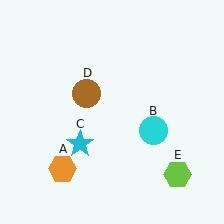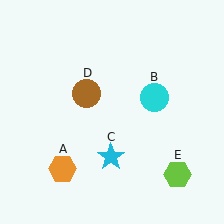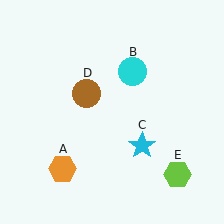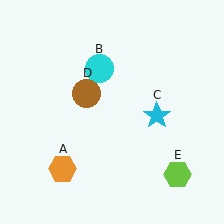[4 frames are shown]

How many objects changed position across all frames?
2 objects changed position: cyan circle (object B), cyan star (object C).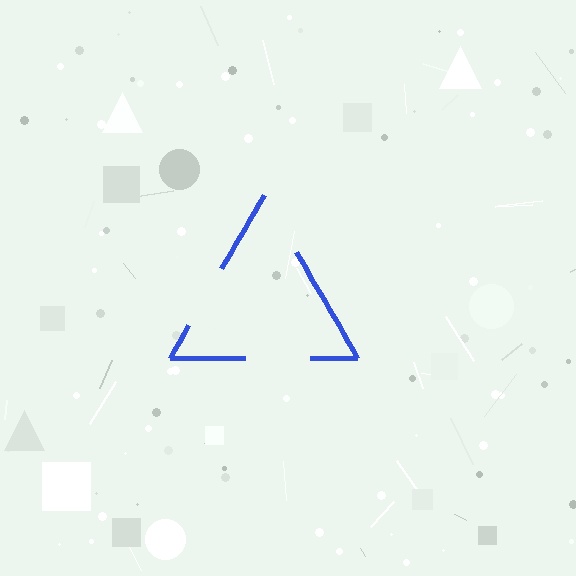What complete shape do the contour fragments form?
The contour fragments form a triangle.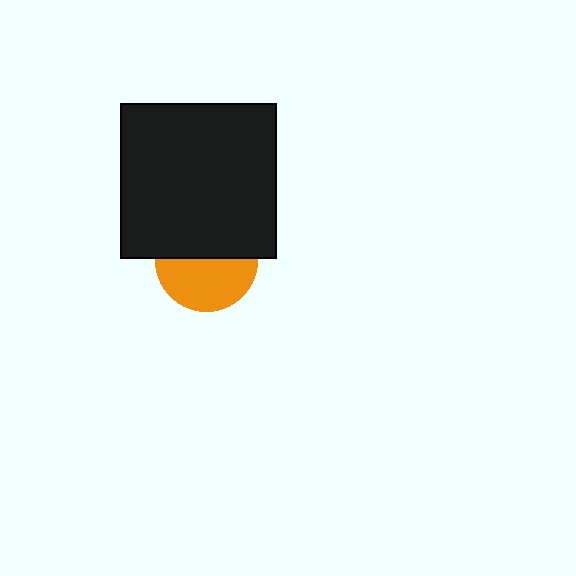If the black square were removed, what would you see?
You would see the complete orange circle.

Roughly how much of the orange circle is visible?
About half of it is visible (roughly 51%).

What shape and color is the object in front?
The object in front is a black square.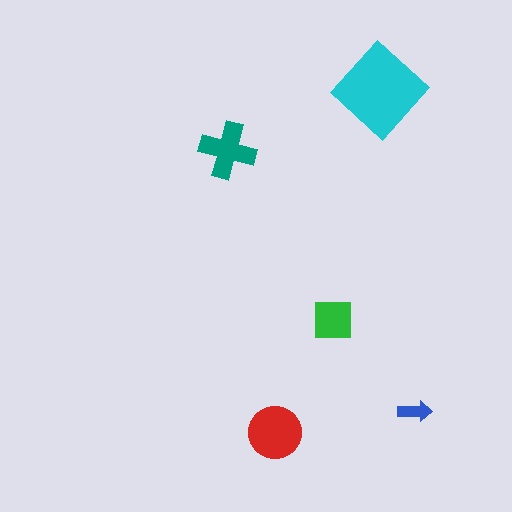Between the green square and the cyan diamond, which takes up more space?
The cyan diamond.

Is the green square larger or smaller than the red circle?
Smaller.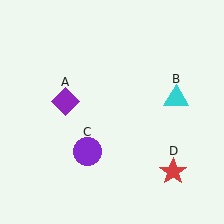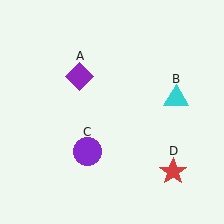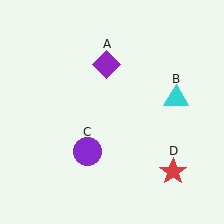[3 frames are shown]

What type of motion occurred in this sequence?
The purple diamond (object A) rotated clockwise around the center of the scene.